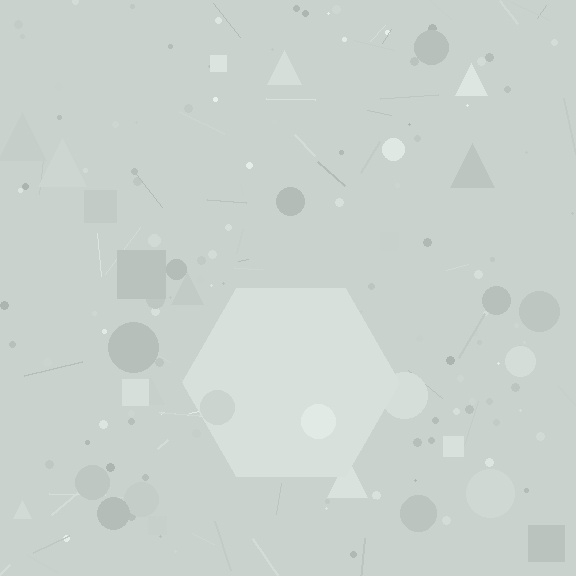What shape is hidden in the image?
A hexagon is hidden in the image.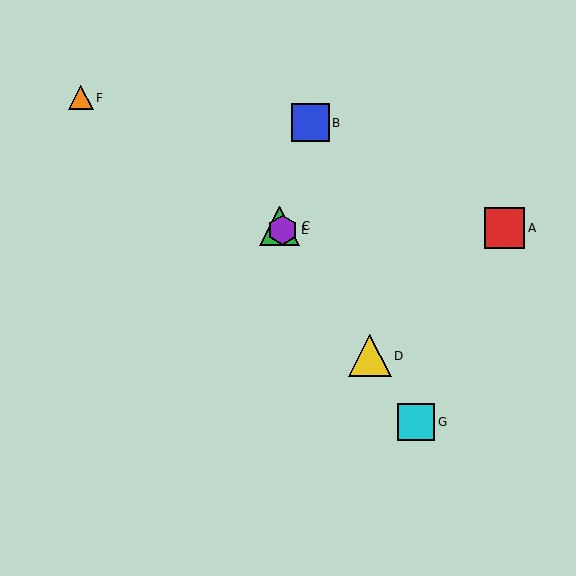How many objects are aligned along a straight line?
4 objects (C, D, E, G) are aligned along a straight line.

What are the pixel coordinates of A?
Object A is at (505, 228).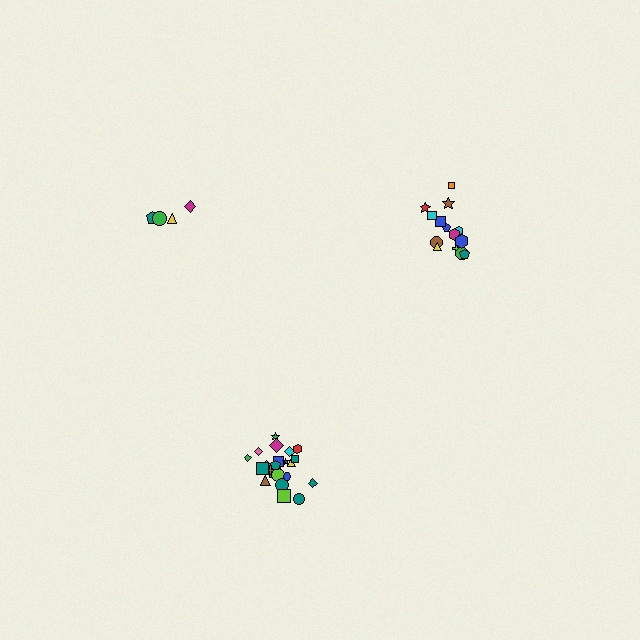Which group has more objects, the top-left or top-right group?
The top-right group.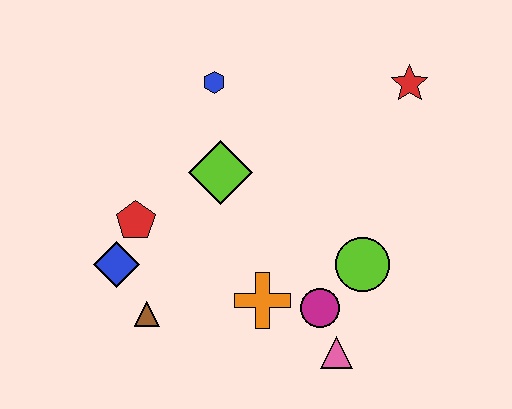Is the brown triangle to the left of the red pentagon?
No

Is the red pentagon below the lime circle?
No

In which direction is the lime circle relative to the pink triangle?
The lime circle is above the pink triangle.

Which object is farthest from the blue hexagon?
The pink triangle is farthest from the blue hexagon.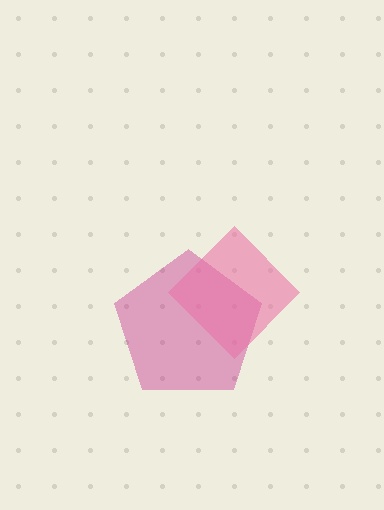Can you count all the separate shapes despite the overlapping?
Yes, there are 2 separate shapes.